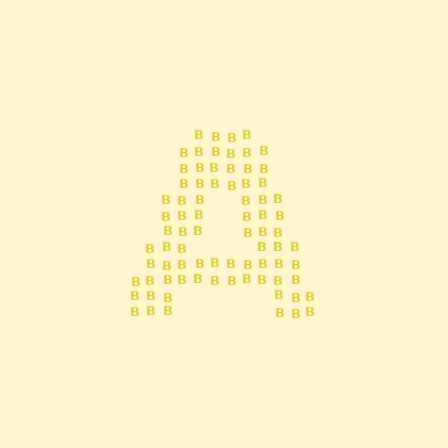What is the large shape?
The large shape is the letter A.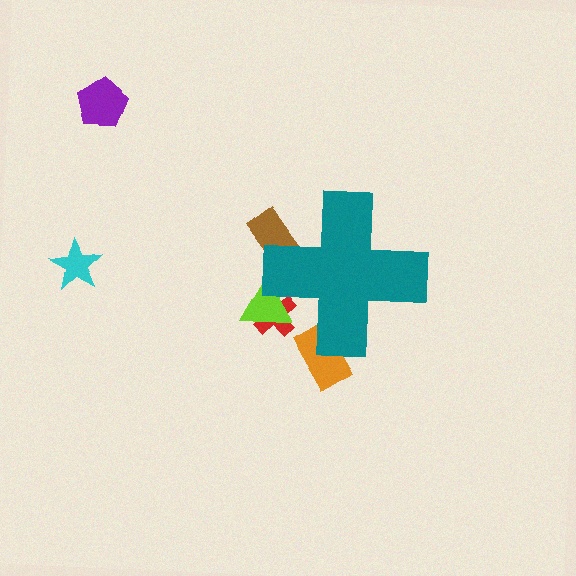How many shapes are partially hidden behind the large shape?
4 shapes are partially hidden.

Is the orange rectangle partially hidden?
Yes, the orange rectangle is partially hidden behind the teal cross.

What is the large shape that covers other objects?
A teal cross.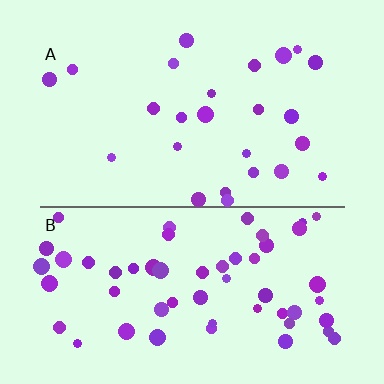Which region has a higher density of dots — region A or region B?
B (the bottom).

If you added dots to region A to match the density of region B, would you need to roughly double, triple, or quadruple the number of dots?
Approximately double.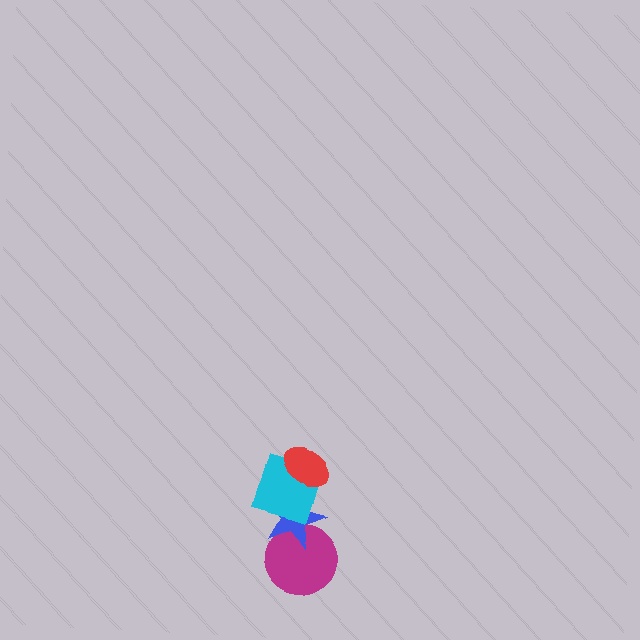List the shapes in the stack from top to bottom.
From top to bottom: the red ellipse, the cyan square, the blue star, the magenta circle.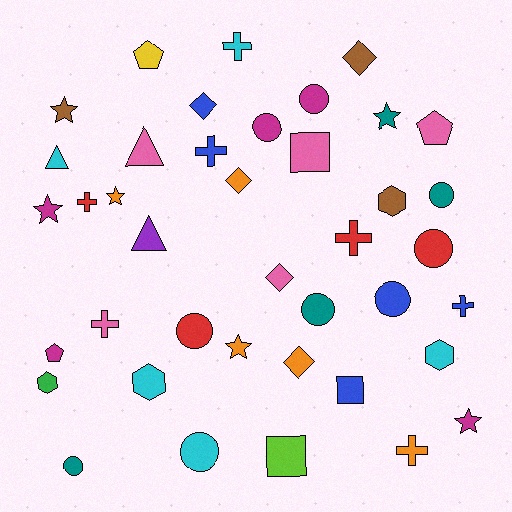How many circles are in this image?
There are 9 circles.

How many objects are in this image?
There are 40 objects.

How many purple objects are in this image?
There is 1 purple object.